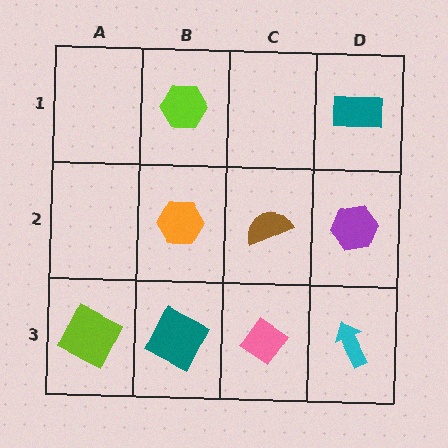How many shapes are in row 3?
4 shapes.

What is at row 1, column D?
A teal rectangle.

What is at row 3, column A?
A lime square.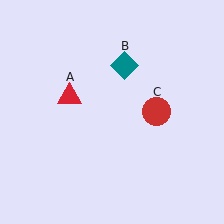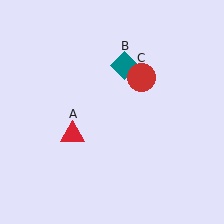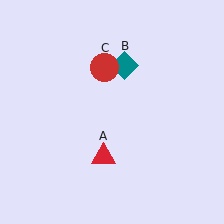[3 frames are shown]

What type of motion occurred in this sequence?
The red triangle (object A), red circle (object C) rotated counterclockwise around the center of the scene.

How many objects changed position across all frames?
2 objects changed position: red triangle (object A), red circle (object C).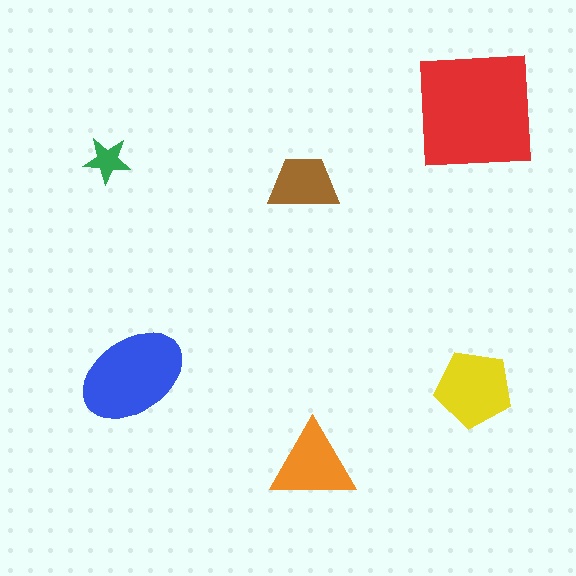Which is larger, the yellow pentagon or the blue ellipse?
The blue ellipse.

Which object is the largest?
The red square.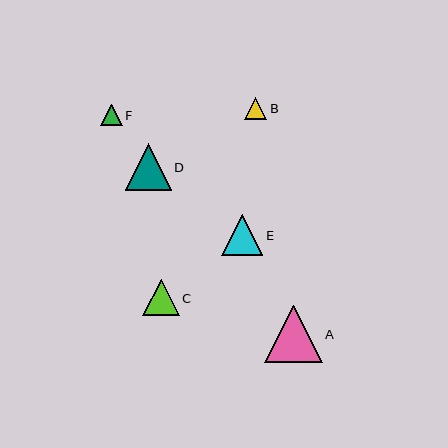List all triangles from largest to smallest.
From largest to smallest: A, D, E, C, B, F.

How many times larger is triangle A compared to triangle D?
Triangle A is approximately 1.2 times the size of triangle D.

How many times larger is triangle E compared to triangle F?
Triangle E is approximately 1.9 times the size of triangle F.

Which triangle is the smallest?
Triangle F is the smallest with a size of approximately 22 pixels.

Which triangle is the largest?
Triangle A is the largest with a size of approximately 57 pixels.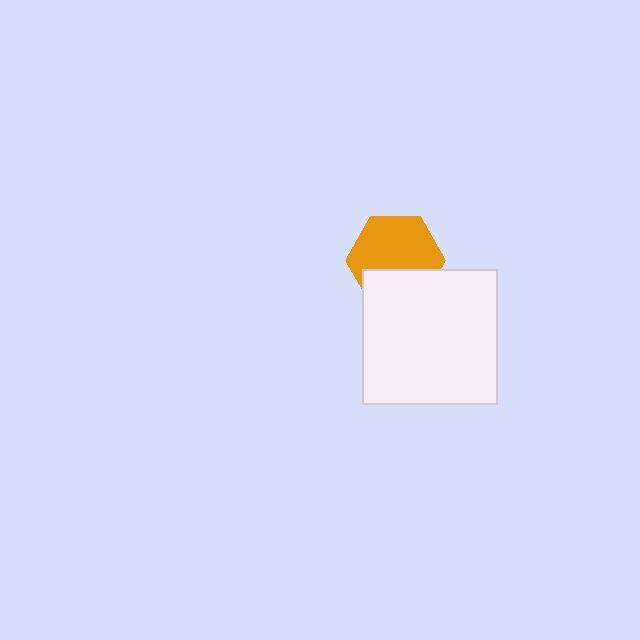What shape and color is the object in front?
The object in front is a white square.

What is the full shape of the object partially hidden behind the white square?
The partially hidden object is an orange hexagon.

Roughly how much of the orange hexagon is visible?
Most of it is visible (roughly 66%).